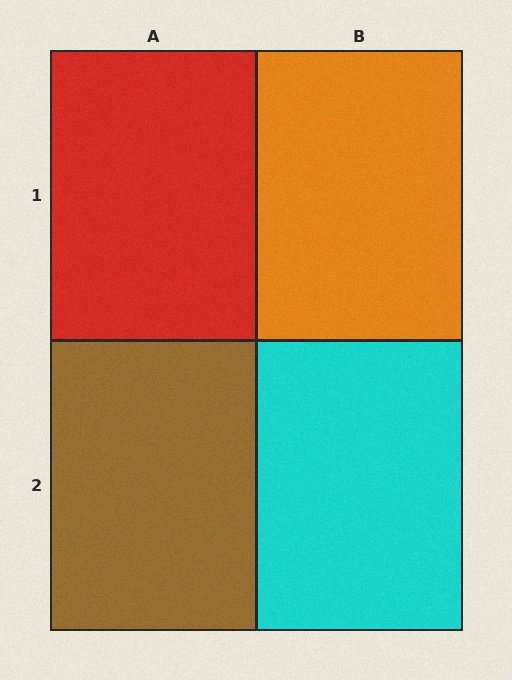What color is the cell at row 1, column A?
Red.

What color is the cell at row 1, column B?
Orange.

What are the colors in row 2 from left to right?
Brown, cyan.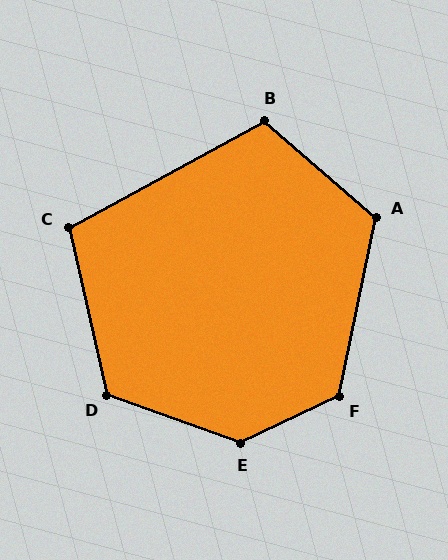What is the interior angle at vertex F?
Approximately 127 degrees (obtuse).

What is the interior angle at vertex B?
Approximately 111 degrees (obtuse).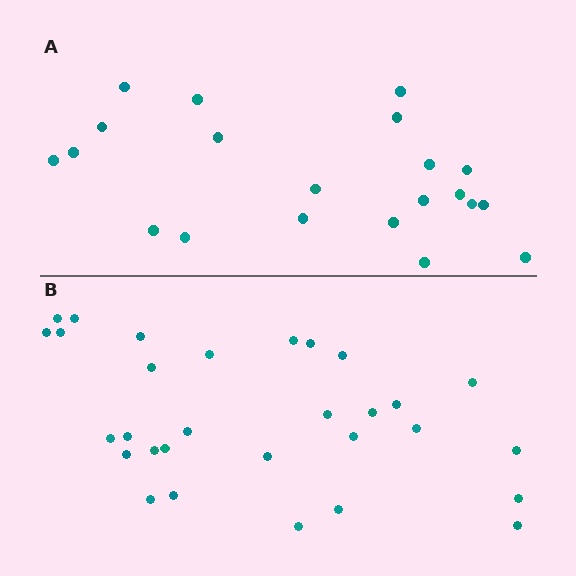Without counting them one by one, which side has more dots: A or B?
Region B (the bottom region) has more dots.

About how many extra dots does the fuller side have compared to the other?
Region B has roughly 8 or so more dots than region A.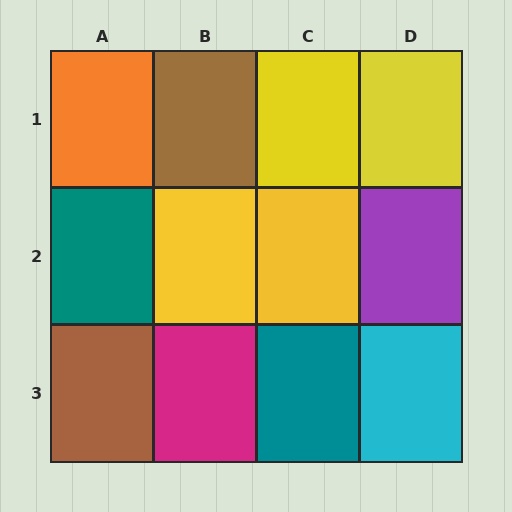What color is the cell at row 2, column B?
Yellow.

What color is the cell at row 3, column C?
Teal.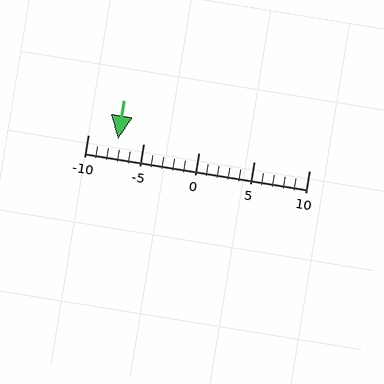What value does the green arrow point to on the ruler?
The green arrow points to approximately -7.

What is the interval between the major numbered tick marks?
The major tick marks are spaced 5 units apart.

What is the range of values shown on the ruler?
The ruler shows values from -10 to 10.